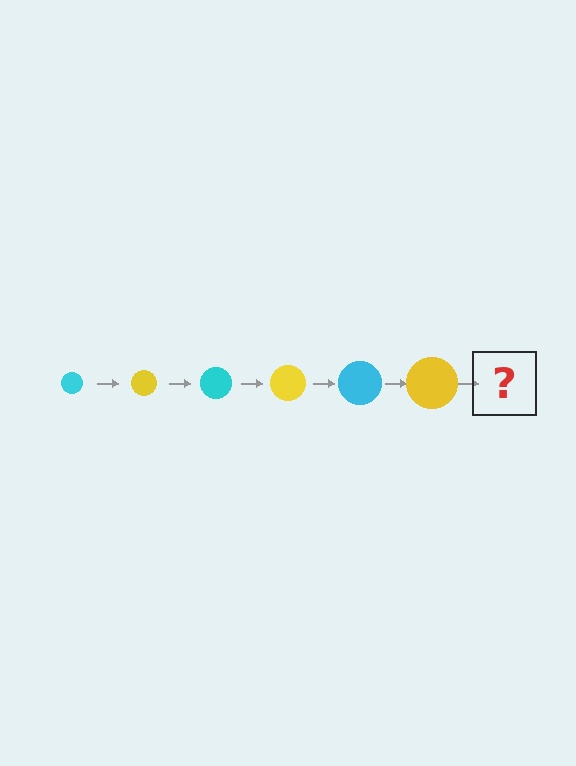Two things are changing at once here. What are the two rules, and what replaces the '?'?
The two rules are that the circle grows larger each step and the color cycles through cyan and yellow. The '?' should be a cyan circle, larger than the previous one.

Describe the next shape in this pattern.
It should be a cyan circle, larger than the previous one.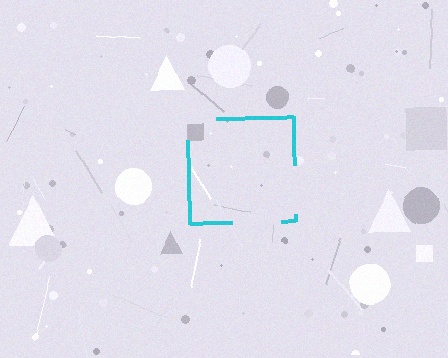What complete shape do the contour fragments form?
The contour fragments form a square.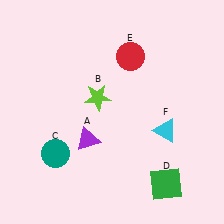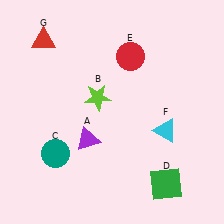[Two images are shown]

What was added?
A red triangle (G) was added in Image 2.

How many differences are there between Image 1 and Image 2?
There is 1 difference between the two images.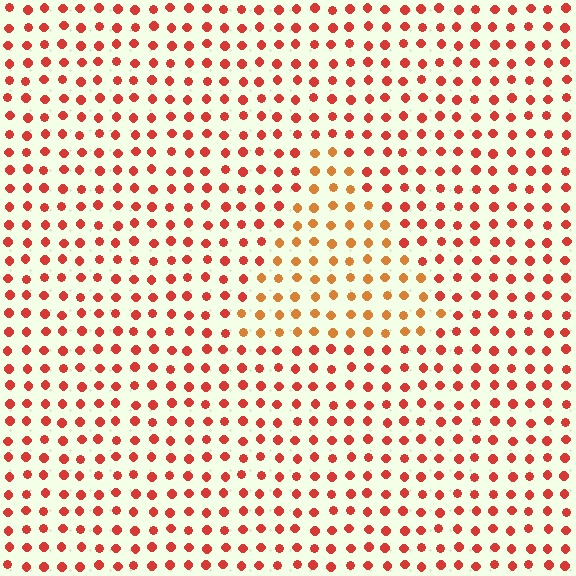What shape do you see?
I see a triangle.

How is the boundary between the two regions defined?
The boundary is defined purely by a slight shift in hue (about 27 degrees). Spacing, size, and orientation are identical on both sides.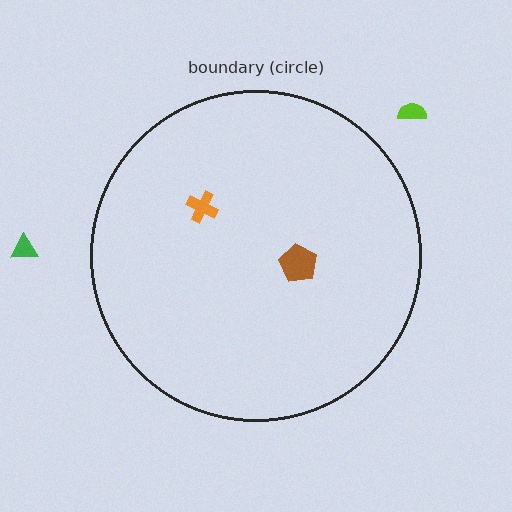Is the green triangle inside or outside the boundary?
Outside.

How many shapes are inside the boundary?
2 inside, 2 outside.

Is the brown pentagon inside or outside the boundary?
Inside.